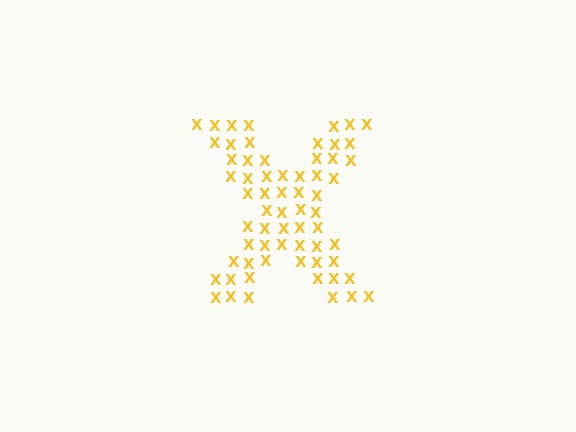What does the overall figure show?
The overall figure shows the letter X.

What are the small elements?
The small elements are letter X's.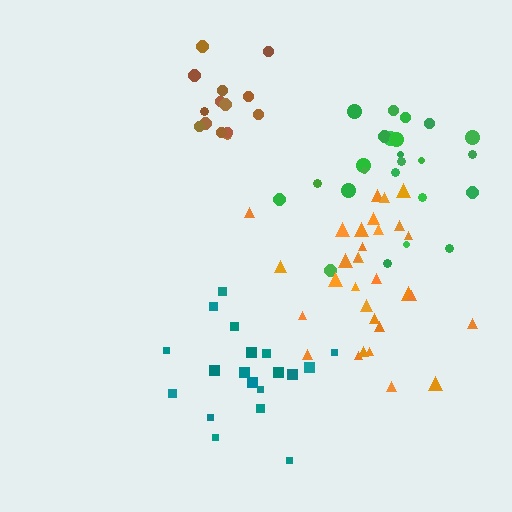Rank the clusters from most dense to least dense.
brown, orange, teal, green.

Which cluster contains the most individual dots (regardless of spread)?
Orange (31).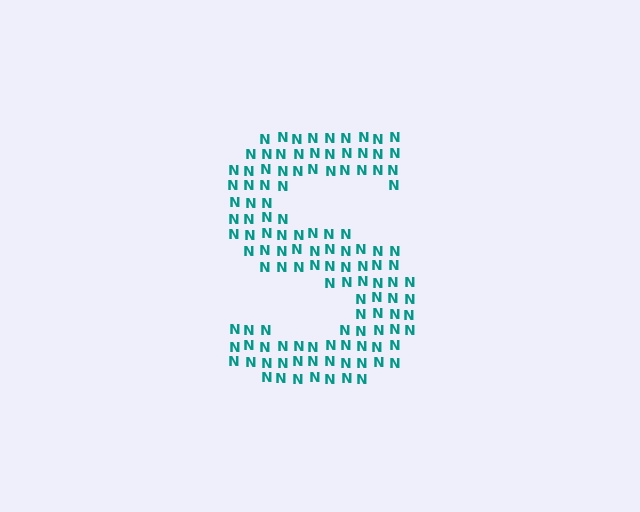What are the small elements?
The small elements are letter N's.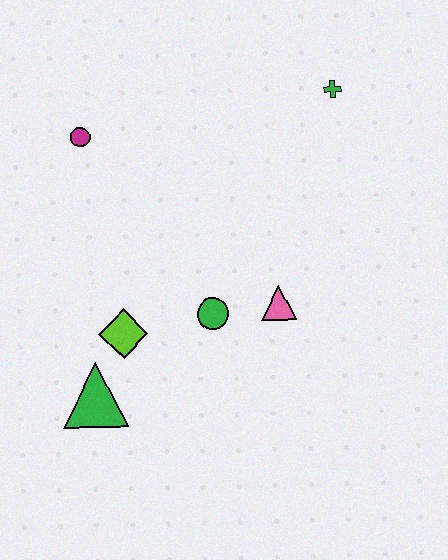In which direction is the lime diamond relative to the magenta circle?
The lime diamond is below the magenta circle.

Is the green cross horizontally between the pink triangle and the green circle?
No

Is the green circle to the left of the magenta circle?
No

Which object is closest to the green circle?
The pink triangle is closest to the green circle.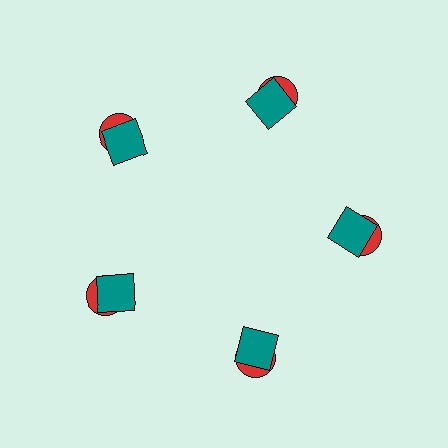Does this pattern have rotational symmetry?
Yes, this pattern has 5-fold rotational symmetry. It looks the same after rotating 72 degrees around the center.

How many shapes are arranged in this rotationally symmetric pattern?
There are 10 shapes, arranged in 5 groups of 2.